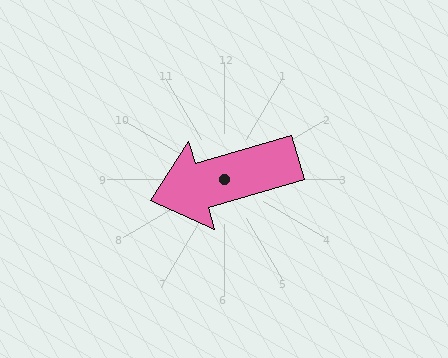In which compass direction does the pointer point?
West.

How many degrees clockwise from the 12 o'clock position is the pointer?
Approximately 254 degrees.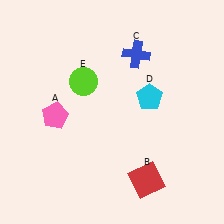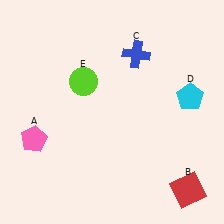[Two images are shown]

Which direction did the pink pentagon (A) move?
The pink pentagon (A) moved down.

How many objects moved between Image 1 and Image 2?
3 objects moved between the two images.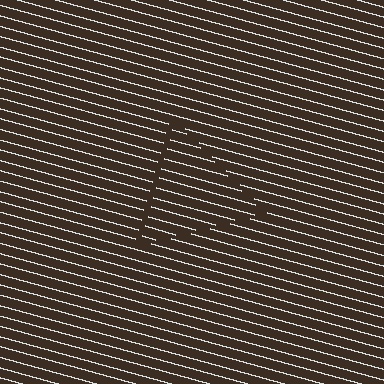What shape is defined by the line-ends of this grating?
An illusory triangle. The interior of the shape contains the same grating, shifted by half a period — the contour is defined by the phase discontinuity where line-ends from the inner and outer gratings abut.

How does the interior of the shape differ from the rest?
The interior of the shape contains the same grating, shifted by half a period — the contour is defined by the phase discontinuity where line-ends from the inner and outer gratings abut.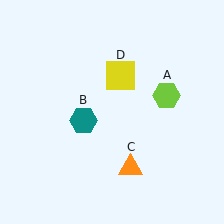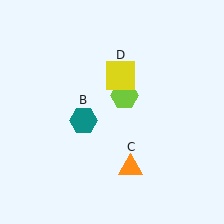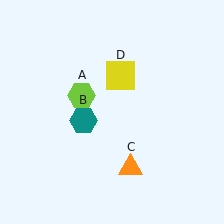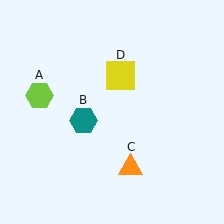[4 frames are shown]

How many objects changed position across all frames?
1 object changed position: lime hexagon (object A).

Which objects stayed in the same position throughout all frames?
Teal hexagon (object B) and orange triangle (object C) and yellow square (object D) remained stationary.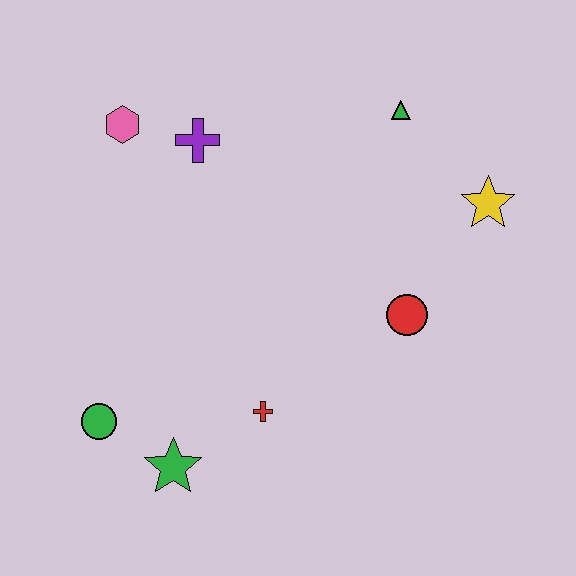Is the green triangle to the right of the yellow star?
No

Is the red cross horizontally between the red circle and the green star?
Yes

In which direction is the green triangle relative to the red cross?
The green triangle is above the red cross.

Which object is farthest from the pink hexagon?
The yellow star is farthest from the pink hexagon.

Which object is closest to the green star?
The green circle is closest to the green star.